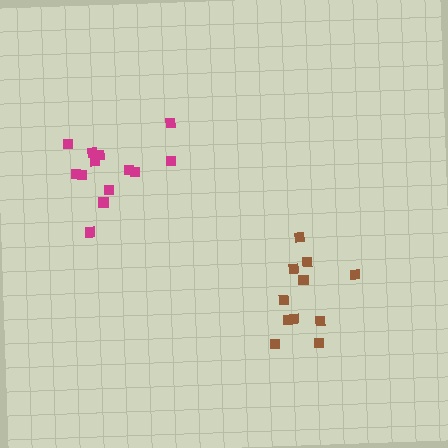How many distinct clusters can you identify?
There are 2 distinct clusters.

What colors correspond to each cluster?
The clusters are colored: brown, magenta.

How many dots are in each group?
Group 1: 11 dots, Group 2: 13 dots (24 total).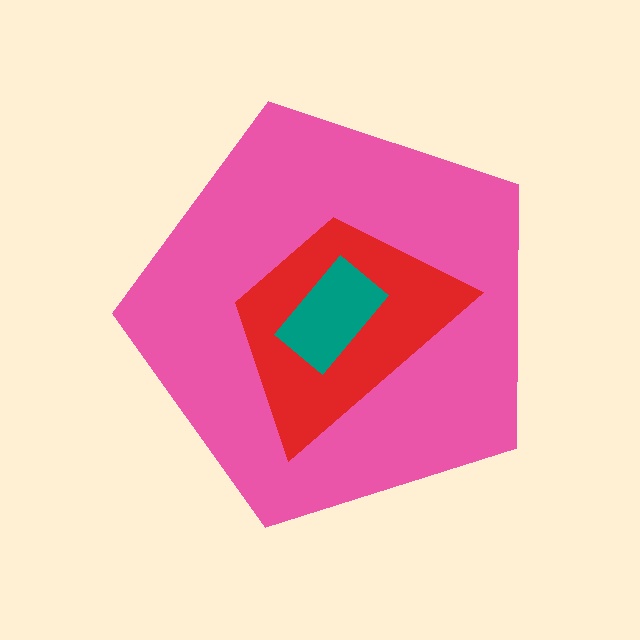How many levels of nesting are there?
3.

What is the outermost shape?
The pink pentagon.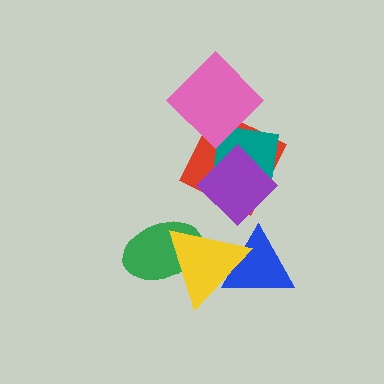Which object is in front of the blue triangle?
The yellow triangle is in front of the blue triangle.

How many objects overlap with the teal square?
3 objects overlap with the teal square.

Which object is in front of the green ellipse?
The yellow triangle is in front of the green ellipse.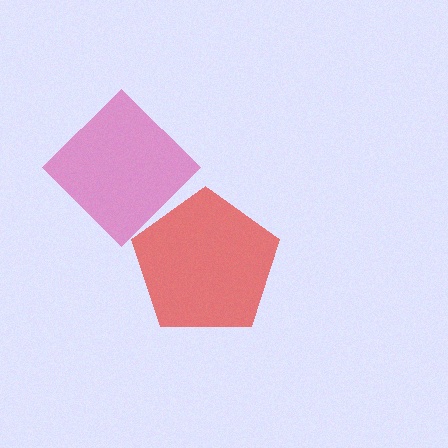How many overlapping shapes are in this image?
There are 2 overlapping shapes in the image.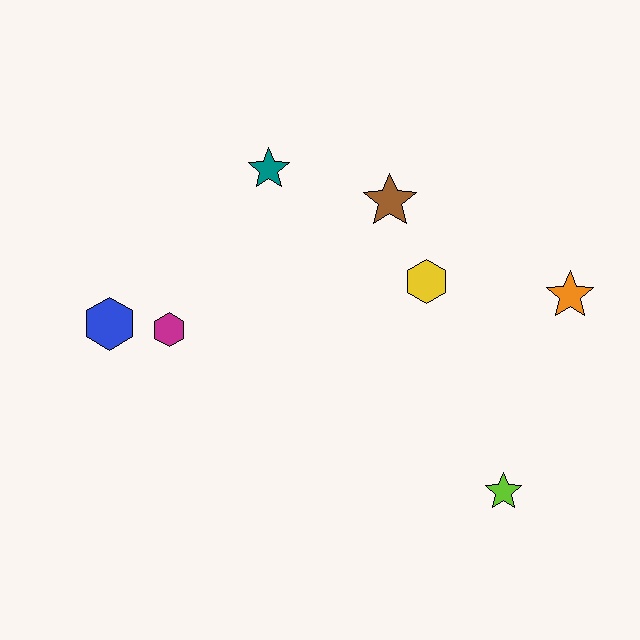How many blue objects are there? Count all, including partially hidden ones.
There is 1 blue object.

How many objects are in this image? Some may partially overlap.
There are 7 objects.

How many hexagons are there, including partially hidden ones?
There are 3 hexagons.